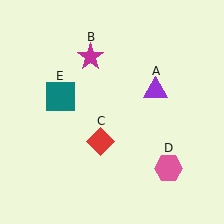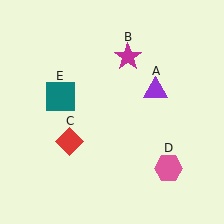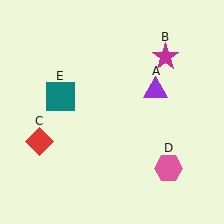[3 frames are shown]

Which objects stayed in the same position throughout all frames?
Purple triangle (object A) and pink hexagon (object D) and teal square (object E) remained stationary.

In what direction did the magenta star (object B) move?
The magenta star (object B) moved right.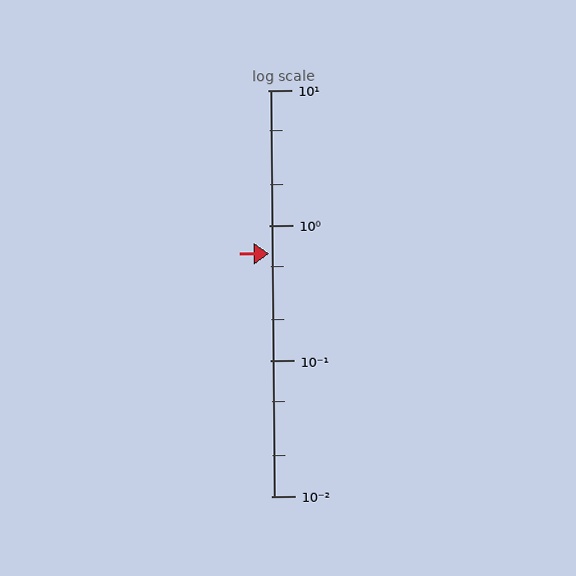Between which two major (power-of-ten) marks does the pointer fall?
The pointer is between 0.1 and 1.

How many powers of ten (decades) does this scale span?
The scale spans 3 decades, from 0.01 to 10.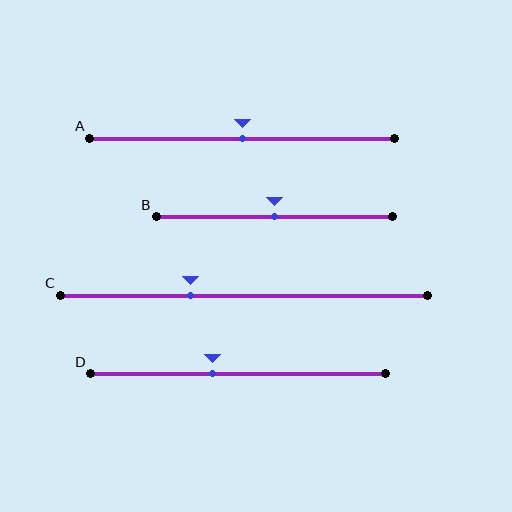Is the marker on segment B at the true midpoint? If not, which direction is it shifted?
Yes, the marker on segment B is at the true midpoint.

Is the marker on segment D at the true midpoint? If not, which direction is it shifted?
No, the marker on segment D is shifted to the left by about 8% of the segment length.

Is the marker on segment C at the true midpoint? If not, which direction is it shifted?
No, the marker on segment C is shifted to the left by about 15% of the segment length.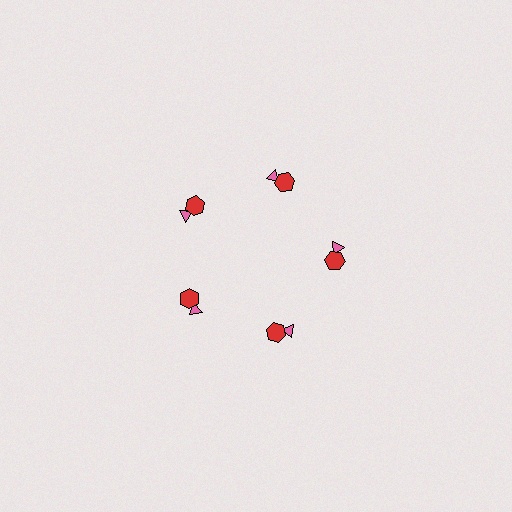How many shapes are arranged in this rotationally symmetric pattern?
There are 10 shapes, arranged in 5 groups of 2.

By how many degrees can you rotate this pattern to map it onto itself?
The pattern maps onto itself every 72 degrees of rotation.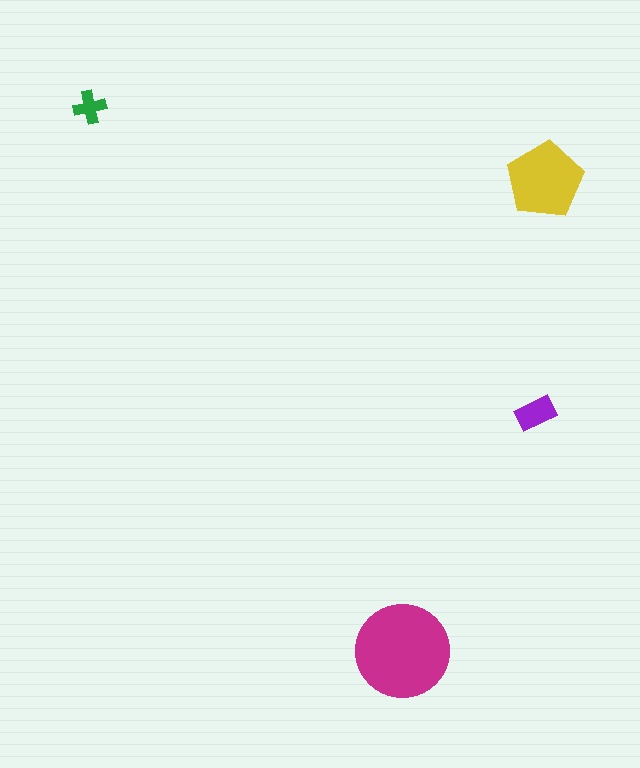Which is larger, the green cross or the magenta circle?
The magenta circle.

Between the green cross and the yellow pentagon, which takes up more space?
The yellow pentagon.